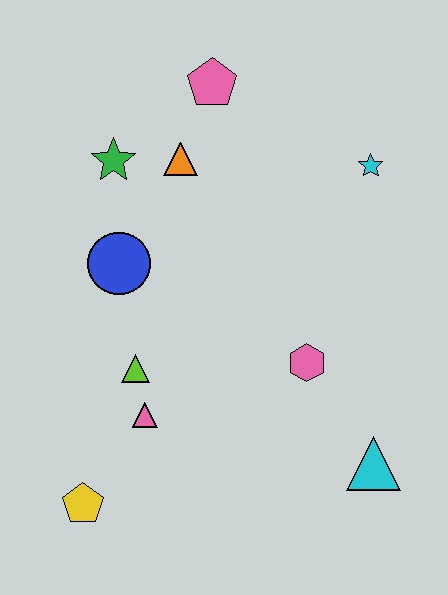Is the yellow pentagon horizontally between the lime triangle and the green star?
No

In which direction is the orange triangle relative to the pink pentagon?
The orange triangle is below the pink pentagon.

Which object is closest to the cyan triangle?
The pink hexagon is closest to the cyan triangle.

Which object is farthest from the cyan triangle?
The pink pentagon is farthest from the cyan triangle.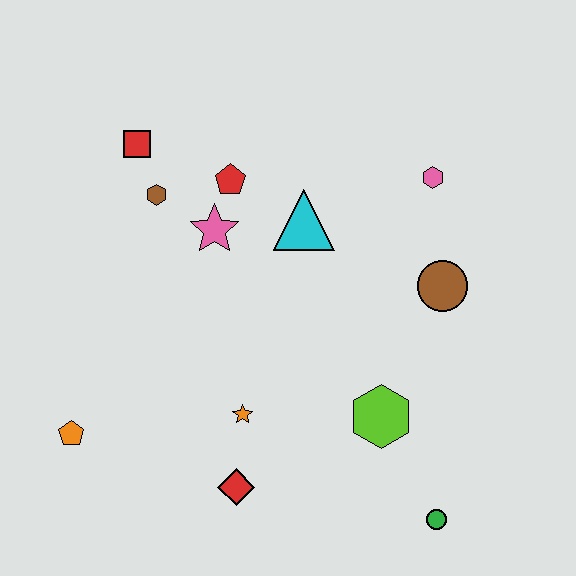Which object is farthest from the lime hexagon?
The red square is farthest from the lime hexagon.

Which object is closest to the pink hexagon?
The brown circle is closest to the pink hexagon.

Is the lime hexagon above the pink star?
No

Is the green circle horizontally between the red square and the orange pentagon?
No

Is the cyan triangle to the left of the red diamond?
No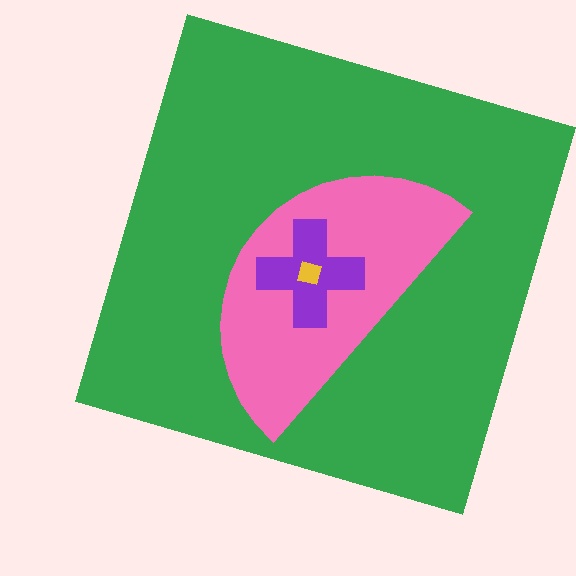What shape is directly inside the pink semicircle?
The purple cross.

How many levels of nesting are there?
4.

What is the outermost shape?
The green square.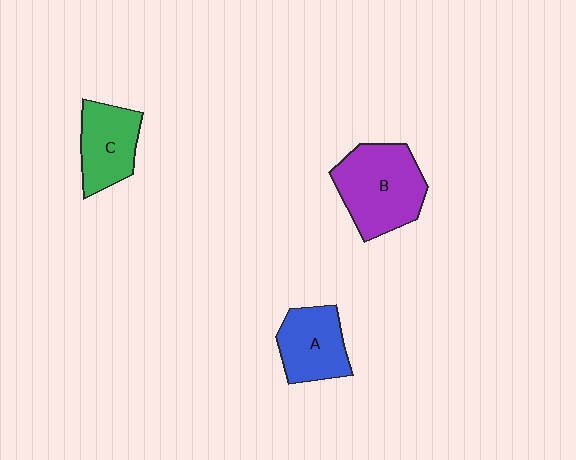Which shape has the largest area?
Shape B (purple).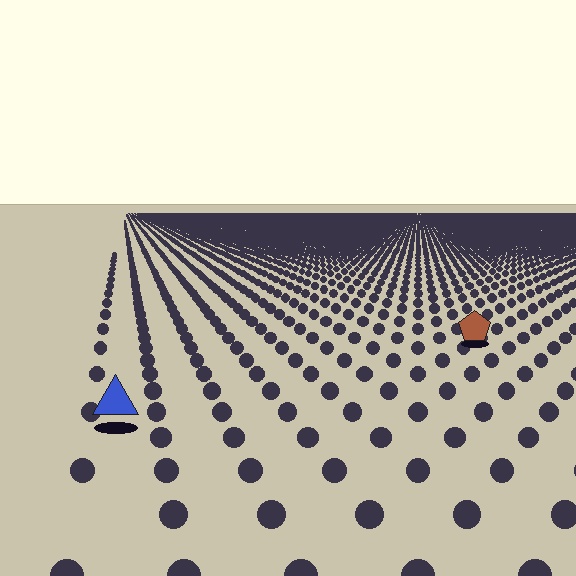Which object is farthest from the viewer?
The brown pentagon is farthest from the viewer. It appears smaller and the ground texture around it is denser.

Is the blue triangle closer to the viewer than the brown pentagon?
Yes. The blue triangle is closer — you can tell from the texture gradient: the ground texture is coarser near it.